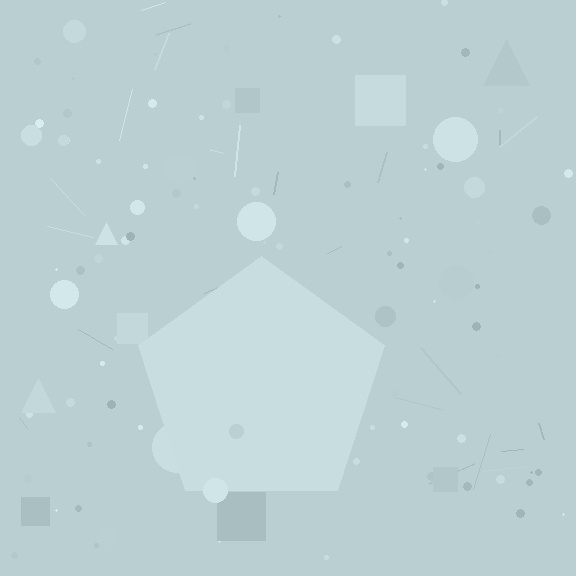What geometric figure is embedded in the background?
A pentagon is embedded in the background.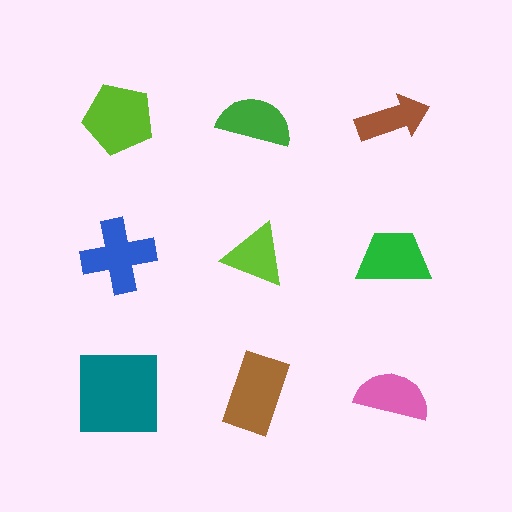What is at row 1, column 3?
A brown arrow.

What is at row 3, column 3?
A pink semicircle.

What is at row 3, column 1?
A teal square.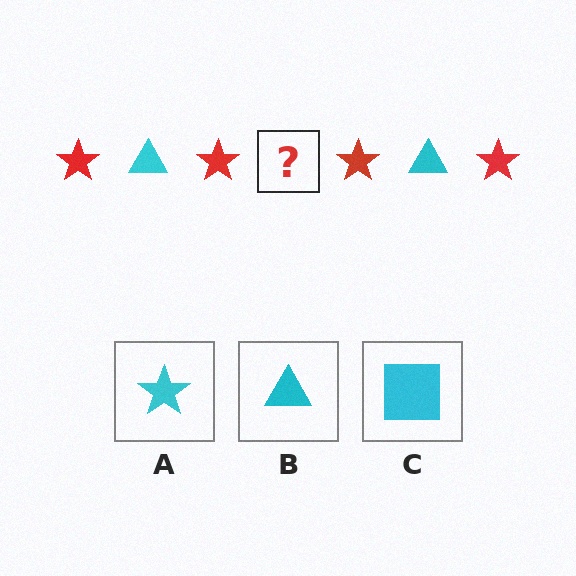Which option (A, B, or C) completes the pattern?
B.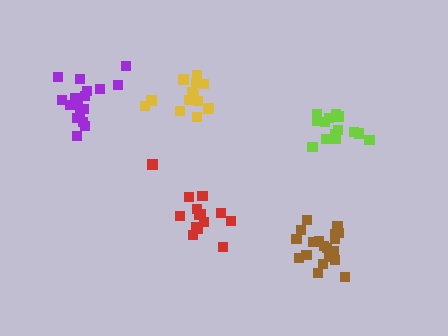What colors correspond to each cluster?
The clusters are colored: lime, brown, yellow, red, purple.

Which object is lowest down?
The brown cluster is bottommost.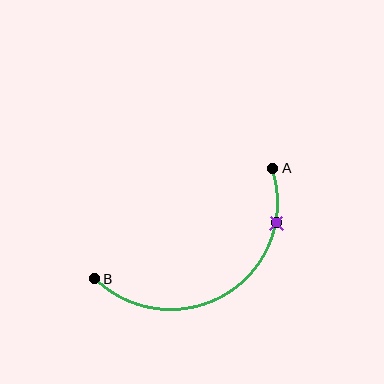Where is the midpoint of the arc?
The arc midpoint is the point on the curve farthest from the straight line joining A and B. It sits below that line.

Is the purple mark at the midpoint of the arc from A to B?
No. The purple mark lies on the arc but is closer to endpoint A. The arc midpoint would be at the point on the curve equidistant along the arc from both A and B.